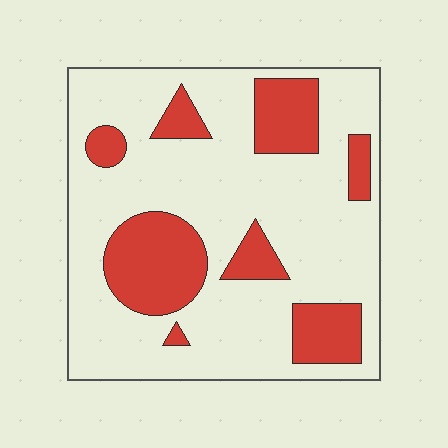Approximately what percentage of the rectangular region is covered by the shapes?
Approximately 25%.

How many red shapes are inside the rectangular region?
8.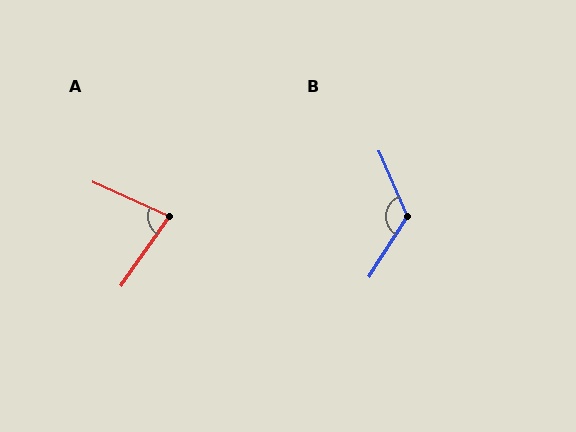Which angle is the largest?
B, at approximately 124 degrees.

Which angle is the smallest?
A, at approximately 79 degrees.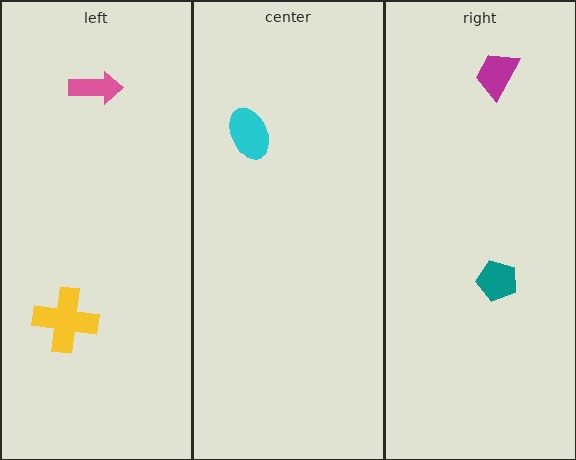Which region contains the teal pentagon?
The right region.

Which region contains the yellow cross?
The left region.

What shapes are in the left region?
The yellow cross, the pink arrow.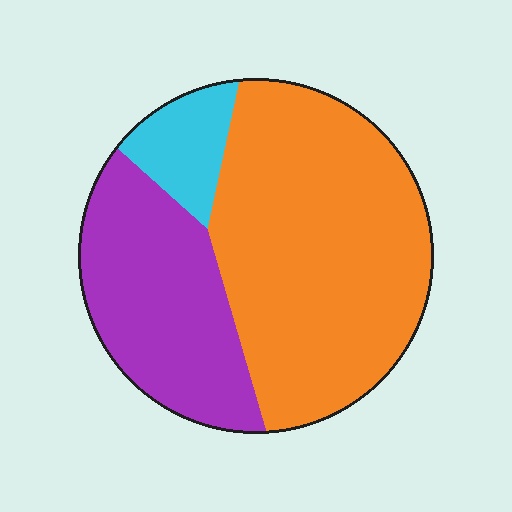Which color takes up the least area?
Cyan, at roughly 10%.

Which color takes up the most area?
Orange, at roughly 60%.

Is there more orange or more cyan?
Orange.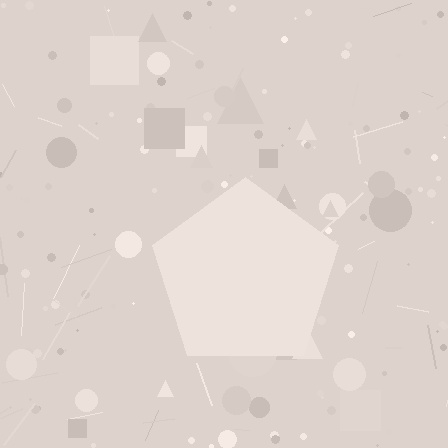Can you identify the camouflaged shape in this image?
The camouflaged shape is a pentagon.